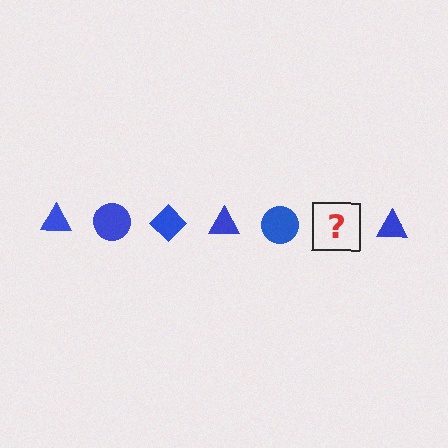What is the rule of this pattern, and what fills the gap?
The rule is that the pattern cycles through triangle, circle, diamond shapes in blue. The gap should be filled with a blue diamond.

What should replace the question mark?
The question mark should be replaced with a blue diamond.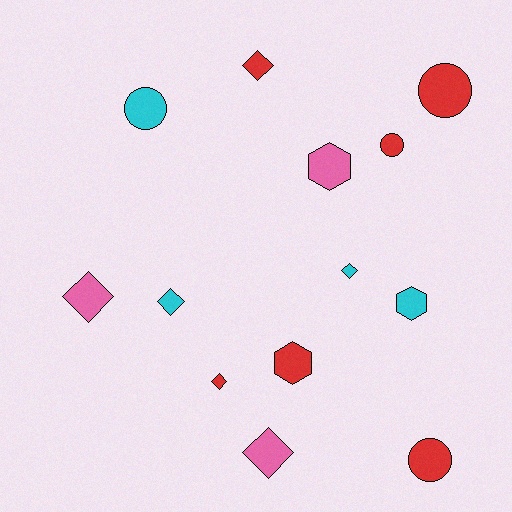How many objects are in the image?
There are 13 objects.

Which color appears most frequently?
Red, with 6 objects.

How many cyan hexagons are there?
There is 1 cyan hexagon.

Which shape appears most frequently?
Diamond, with 6 objects.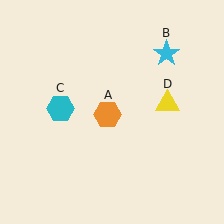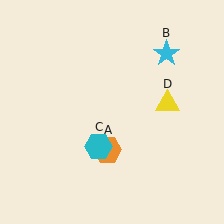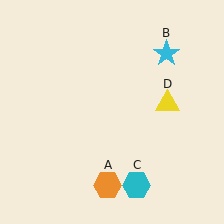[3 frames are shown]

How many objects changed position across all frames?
2 objects changed position: orange hexagon (object A), cyan hexagon (object C).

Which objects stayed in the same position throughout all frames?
Cyan star (object B) and yellow triangle (object D) remained stationary.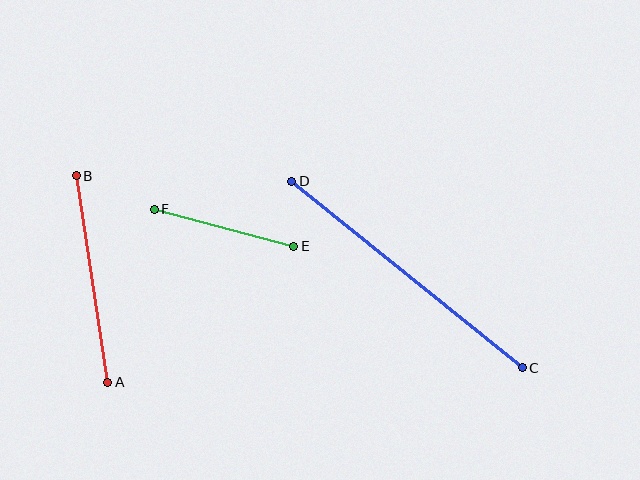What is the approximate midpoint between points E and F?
The midpoint is at approximately (224, 228) pixels.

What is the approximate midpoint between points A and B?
The midpoint is at approximately (92, 279) pixels.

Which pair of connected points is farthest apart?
Points C and D are farthest apart.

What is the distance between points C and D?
The distance is approximately 296 pixels.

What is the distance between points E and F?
The distance is approximately 144 pixels.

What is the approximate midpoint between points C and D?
The midpoint is at approximately (407, 275) pixels.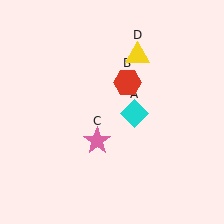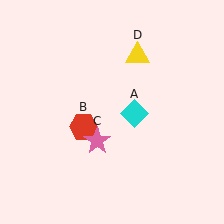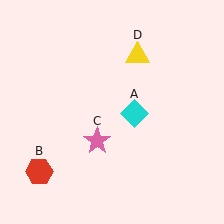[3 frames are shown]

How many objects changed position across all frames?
1 object changed position: red hexagon (object B).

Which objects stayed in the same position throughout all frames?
Cyan diamond (object A) and pink star (object C) and yellow triangle (object D) remained stationary.